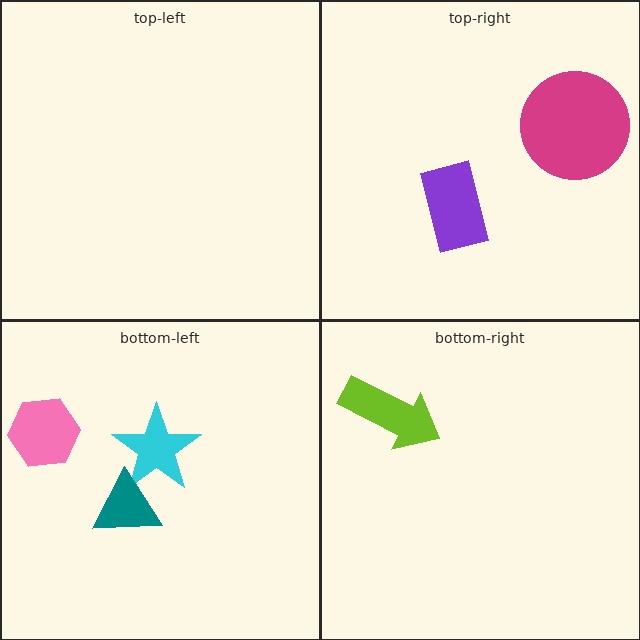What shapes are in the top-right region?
The purple rectangle, the magenta circle.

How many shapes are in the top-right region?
2.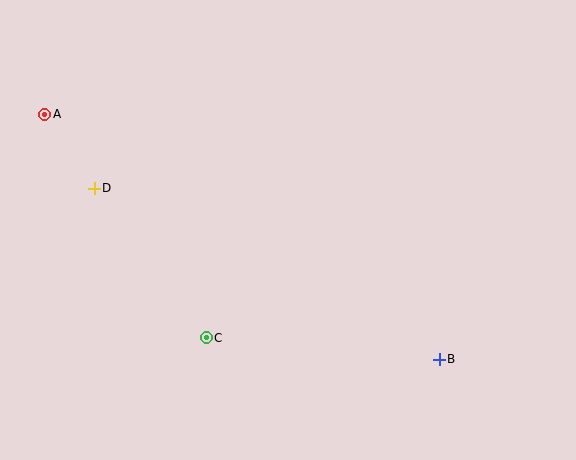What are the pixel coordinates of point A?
Point A is at (45, 114).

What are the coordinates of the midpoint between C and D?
The midpoint between C and D is at (150, 263).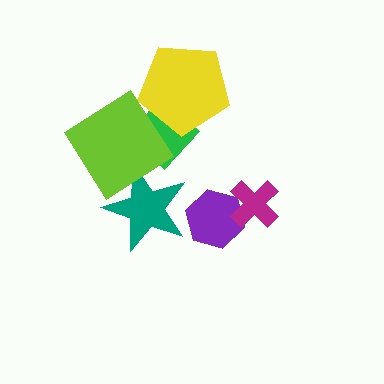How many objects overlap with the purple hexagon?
1 object overlaps with the purple hexagon.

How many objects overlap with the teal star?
1 object overlaps with the teal star.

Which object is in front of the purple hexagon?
The magenta cross is in front of the purple hexagon.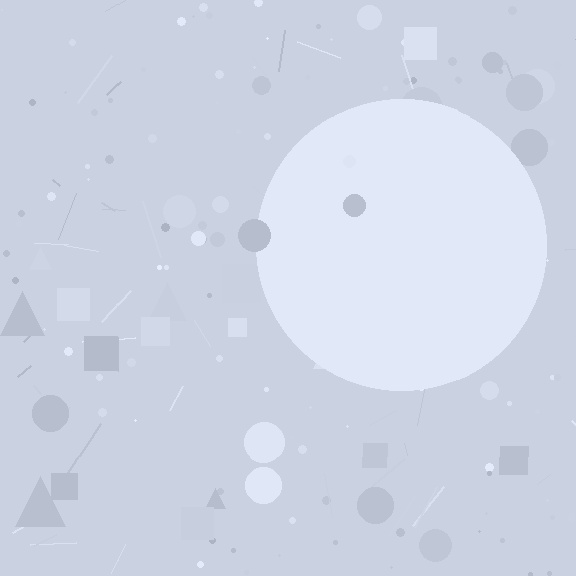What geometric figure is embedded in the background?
A circle is embedded in the background.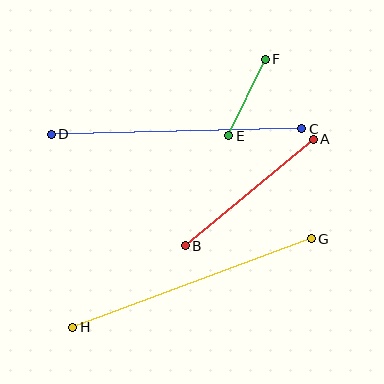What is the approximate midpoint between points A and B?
The midpoint is at approximately (249, 192) pixels.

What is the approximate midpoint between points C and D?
The midpoint is at approximately (177, 131) pixels.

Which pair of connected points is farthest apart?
Points G and H are farthest apart.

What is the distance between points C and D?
The distance is approximately 250 pixels.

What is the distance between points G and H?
The distance is approximately 254 pixels.